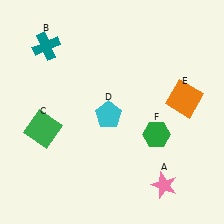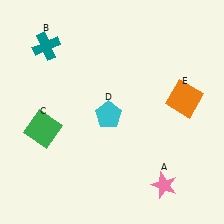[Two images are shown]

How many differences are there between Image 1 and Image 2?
There is 1 difference between the two images.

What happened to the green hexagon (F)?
The green hexagon (F) was removed in Image 2. It was in the bottom-right area of Image 1.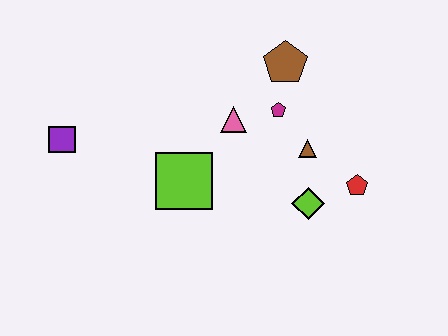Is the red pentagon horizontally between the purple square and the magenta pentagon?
No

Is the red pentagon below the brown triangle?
Yes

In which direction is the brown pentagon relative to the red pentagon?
The brown pentagon is above the red pentagon.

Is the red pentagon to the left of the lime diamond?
No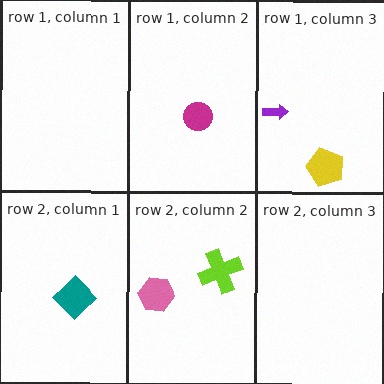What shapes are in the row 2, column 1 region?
The teal diamond.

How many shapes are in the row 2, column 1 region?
1.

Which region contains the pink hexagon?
The row 2, column 2 region.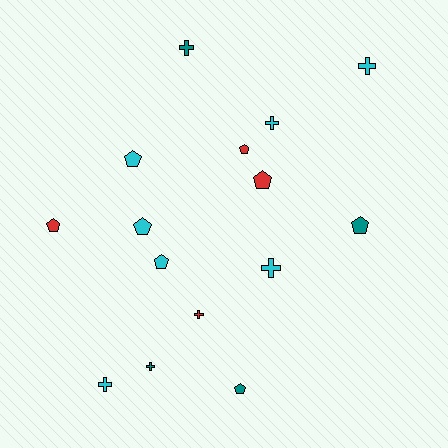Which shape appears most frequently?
Pentagon, with 8 objects.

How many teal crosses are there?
There are 2 teal crosses.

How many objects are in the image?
There are 15 objects.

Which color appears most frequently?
Cyan, with 7 objects.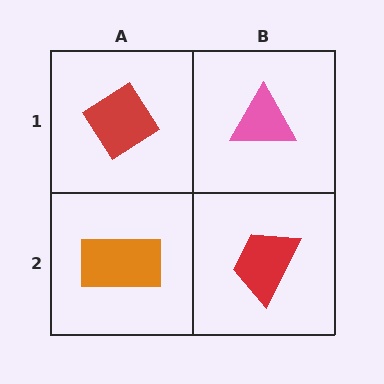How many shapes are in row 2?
2 shapes.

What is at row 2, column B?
A red trapezoid.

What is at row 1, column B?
A pink triangle.